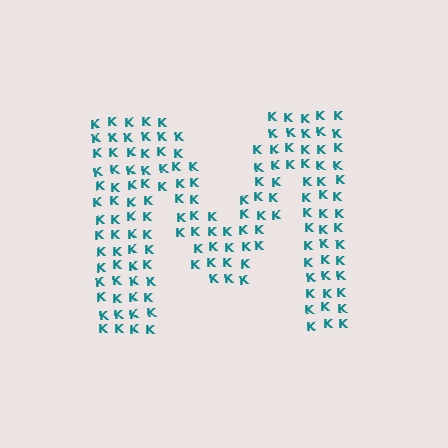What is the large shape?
The large shape is the letter M.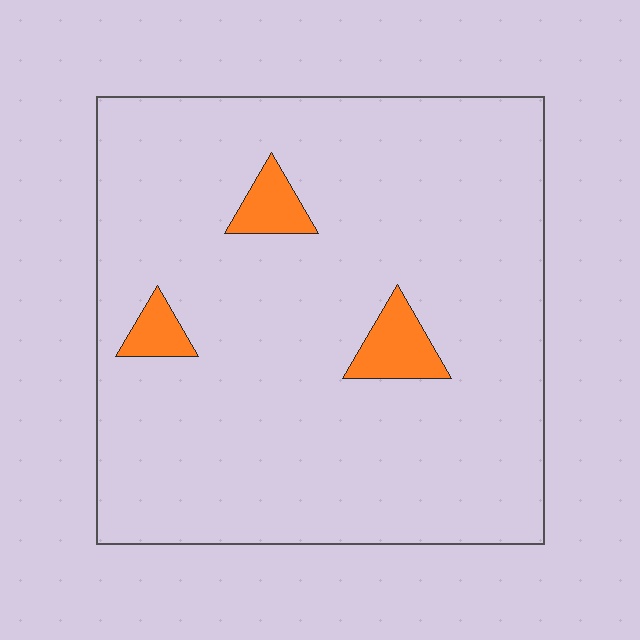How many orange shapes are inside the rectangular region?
3.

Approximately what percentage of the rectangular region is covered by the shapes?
Approximately 5%.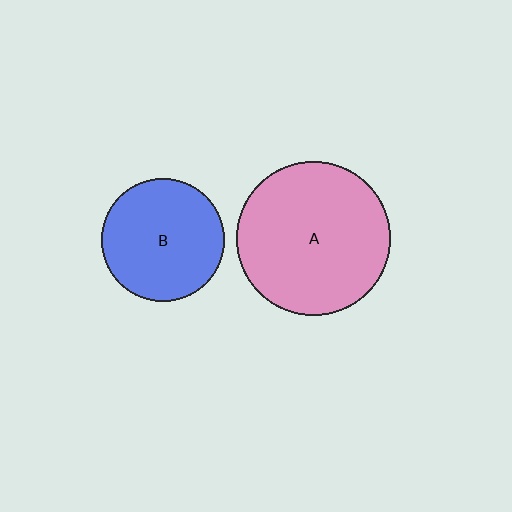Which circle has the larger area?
Circle A (pink).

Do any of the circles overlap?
No, none of the circles overlap.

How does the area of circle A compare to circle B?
Approximately 1.6 times.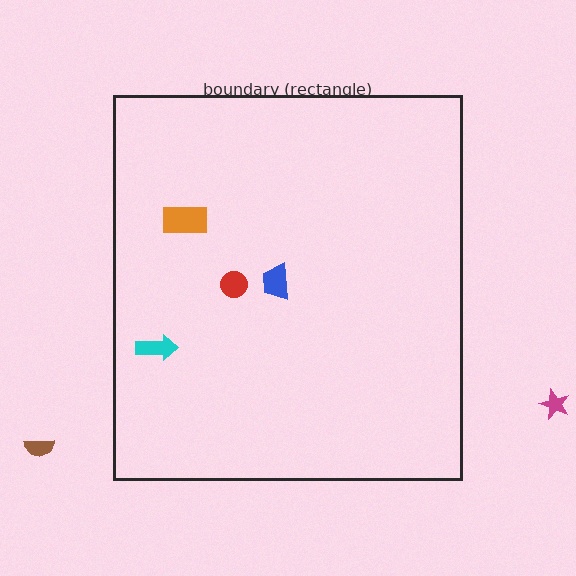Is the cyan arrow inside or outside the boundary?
Inside.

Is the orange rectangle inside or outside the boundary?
Inside.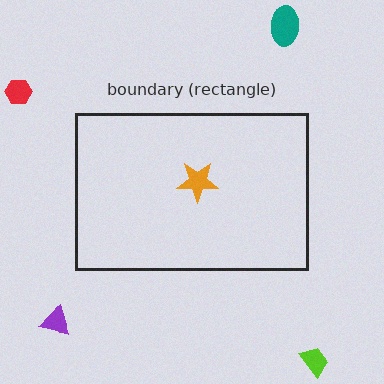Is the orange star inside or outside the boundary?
Inside.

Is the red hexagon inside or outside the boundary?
Outside.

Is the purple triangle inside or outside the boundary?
Outside.